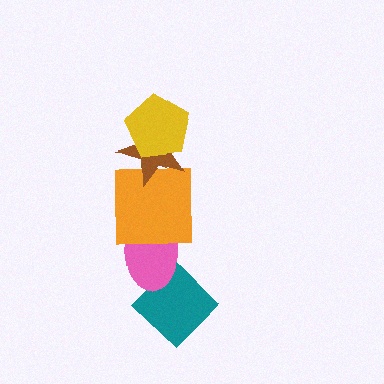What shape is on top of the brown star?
The yellow pentagon is on top of the brown star.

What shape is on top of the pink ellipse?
The orange square is on top of the pink ellipse.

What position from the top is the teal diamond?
The teal diamond is 5th from the top.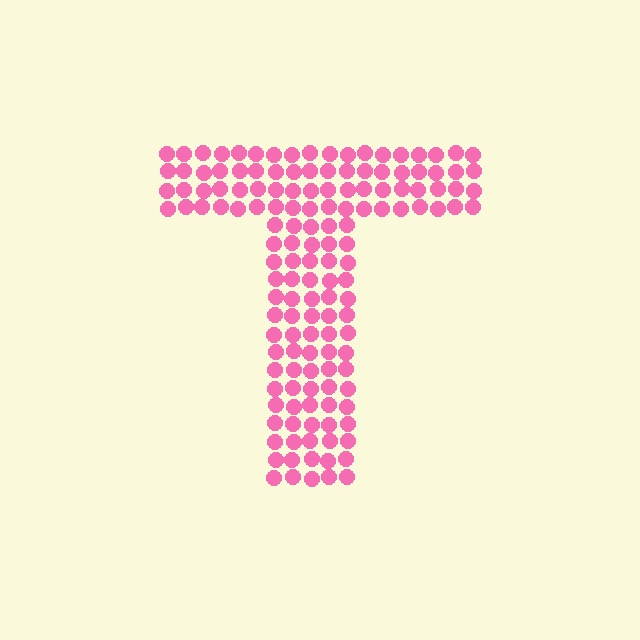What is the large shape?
The large shape is the letter T.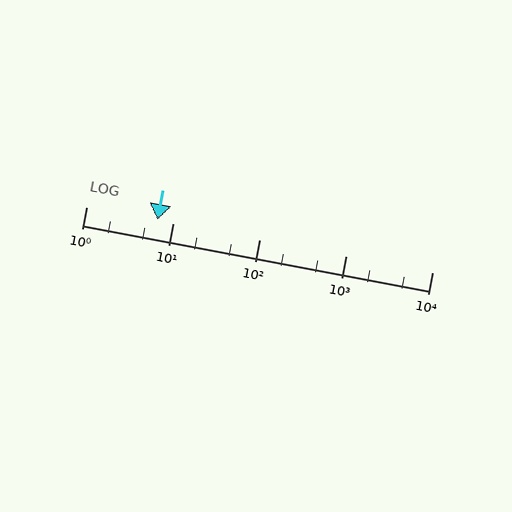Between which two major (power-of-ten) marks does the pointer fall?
The pointer is between 1 and 10.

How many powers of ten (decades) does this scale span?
The scale spans 4 decades, from 1 to 10000.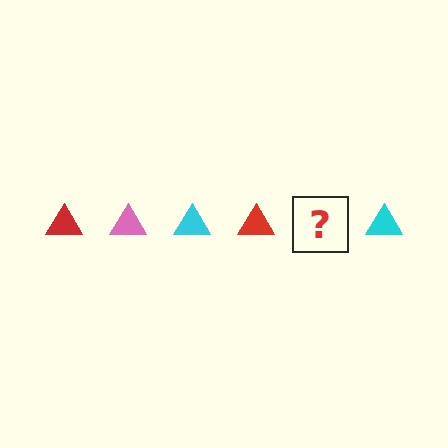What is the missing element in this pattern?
The missing element is a pink triangle.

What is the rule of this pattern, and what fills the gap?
The rule is that the pattern cycles through red, pink, cyan triangles. The gap should be filled with a pink triangle.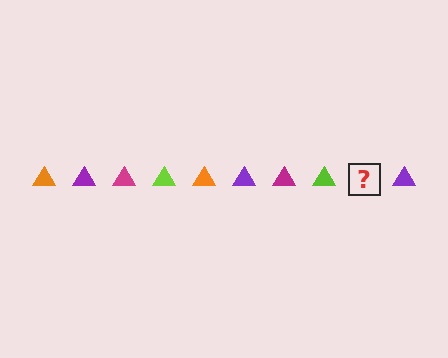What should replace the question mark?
The question mark should be replaced with an orange triangle.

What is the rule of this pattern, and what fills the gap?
The rule is that the pattern cycles through orange, purple, magenta, lime triangles. The gap should be filled with an orange triangle.